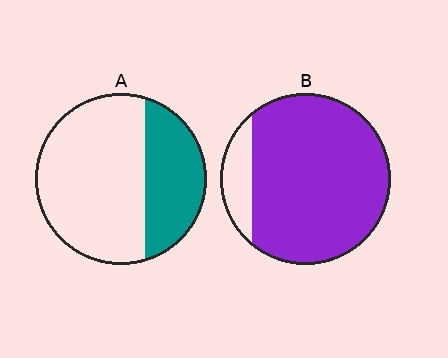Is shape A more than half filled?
No.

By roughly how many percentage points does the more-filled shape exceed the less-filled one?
By roughly 55 percentage points (B over A).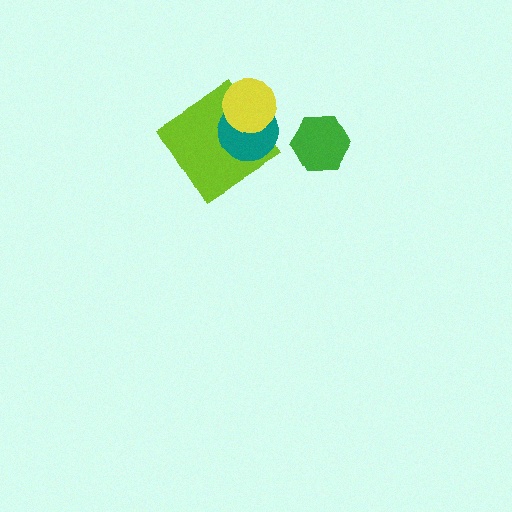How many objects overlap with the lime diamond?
2 objects overlap with the lime diamond.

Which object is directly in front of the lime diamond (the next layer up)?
The teal circle is directly in front of the lime diamond.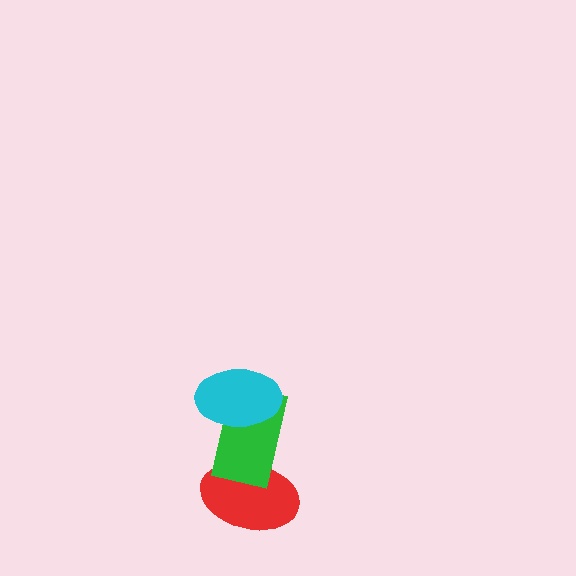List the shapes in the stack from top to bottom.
From top to bottom: the cyan ellipse, the green rectangle, the red ellipse.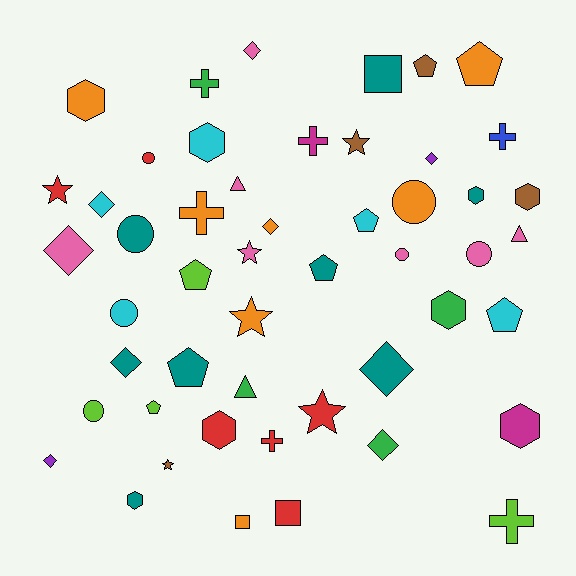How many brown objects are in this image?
There are 4 brown objects.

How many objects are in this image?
There are 50 objects.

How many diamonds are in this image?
There are 9 diamonds.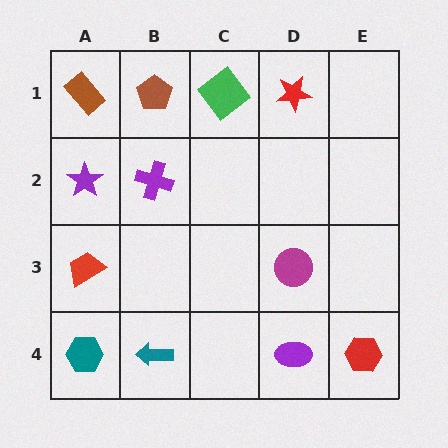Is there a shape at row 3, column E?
No, that cell is empty.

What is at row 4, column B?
A teal arrow.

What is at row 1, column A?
A brown rectangle.